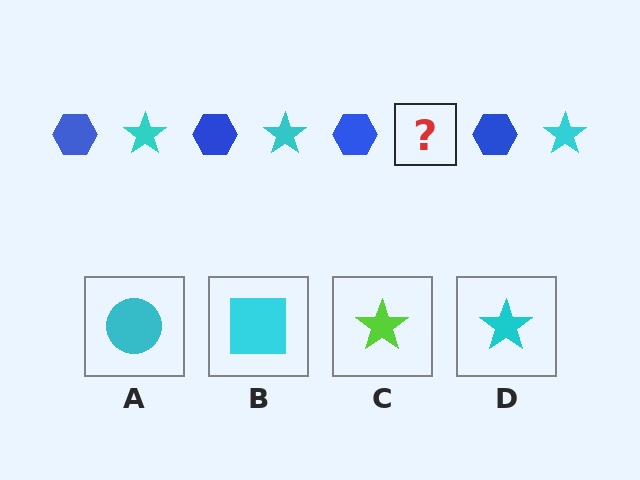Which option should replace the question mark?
Option D.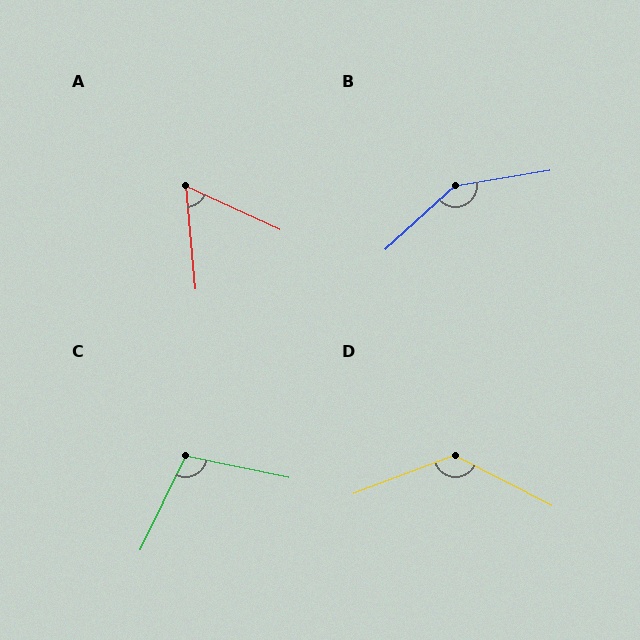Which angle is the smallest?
A, at approximately 60 degrees.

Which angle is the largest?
B, at approximately 147 degrees.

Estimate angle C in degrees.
Approximately 104 degrees.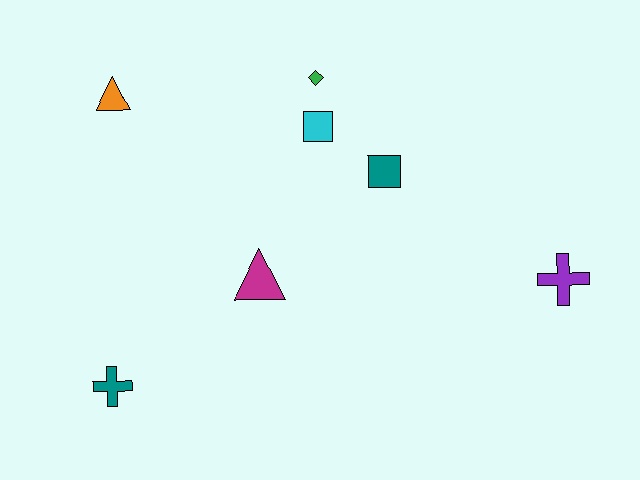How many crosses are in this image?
There are 2 crosses.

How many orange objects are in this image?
There is 1 orange object.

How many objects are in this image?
There are 7 objects.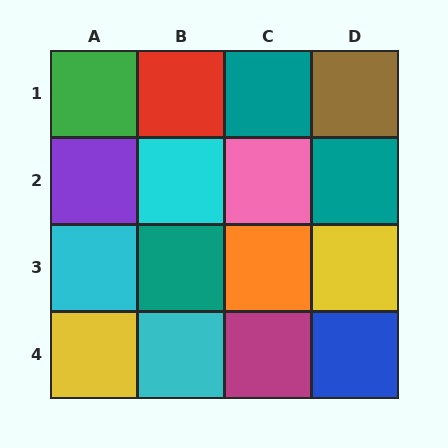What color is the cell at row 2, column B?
Cyan.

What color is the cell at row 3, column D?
Yellow.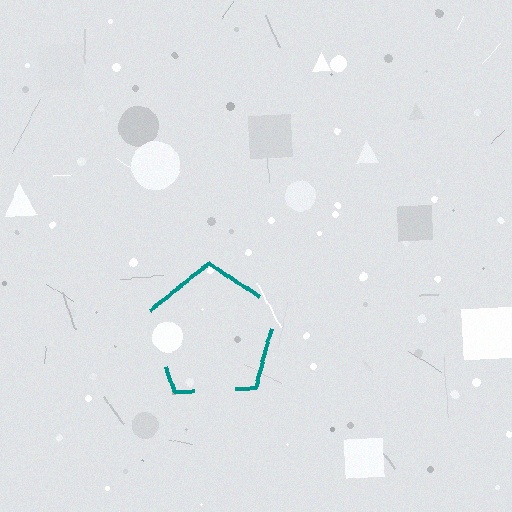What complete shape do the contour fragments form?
The contour fragments form a pentagon.